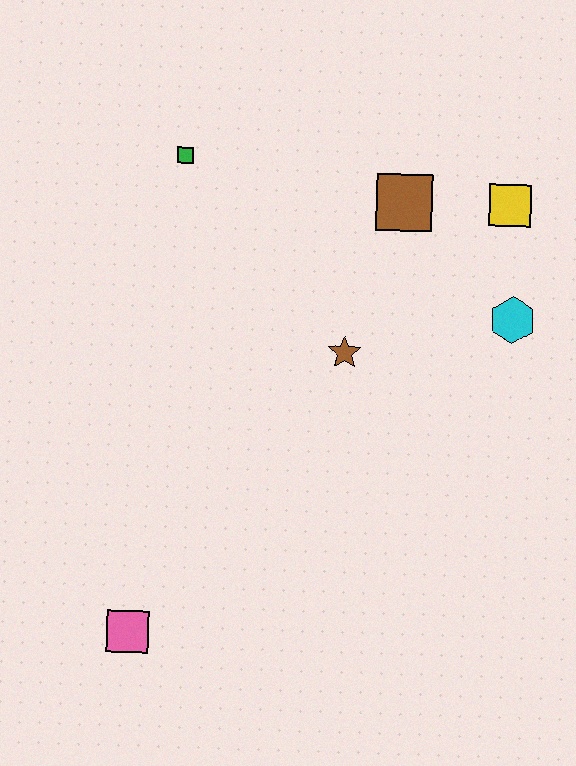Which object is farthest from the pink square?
The yellow square is farthest from the pink square.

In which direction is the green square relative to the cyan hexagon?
The green square is to the left of the cyan hexagon.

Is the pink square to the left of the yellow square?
Yes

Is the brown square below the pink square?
No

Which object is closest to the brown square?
The yellow square is closest to the brown square.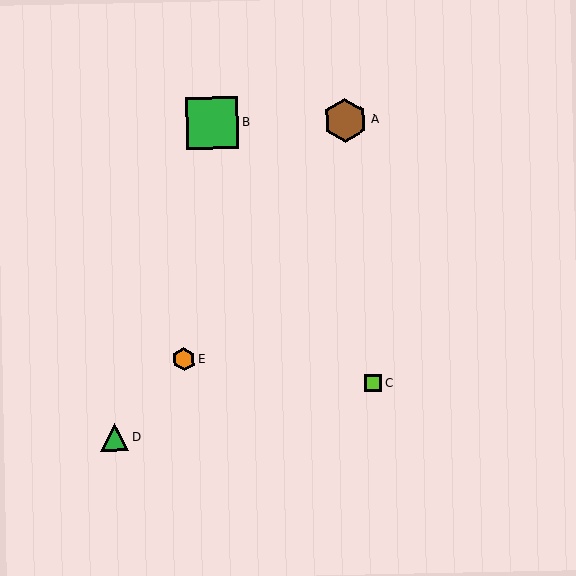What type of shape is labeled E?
Shape E is an orange hexagon.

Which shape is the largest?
The green square (labeled B) is the largest.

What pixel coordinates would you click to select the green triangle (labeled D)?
Click at (114, 437) to select the green triangle D.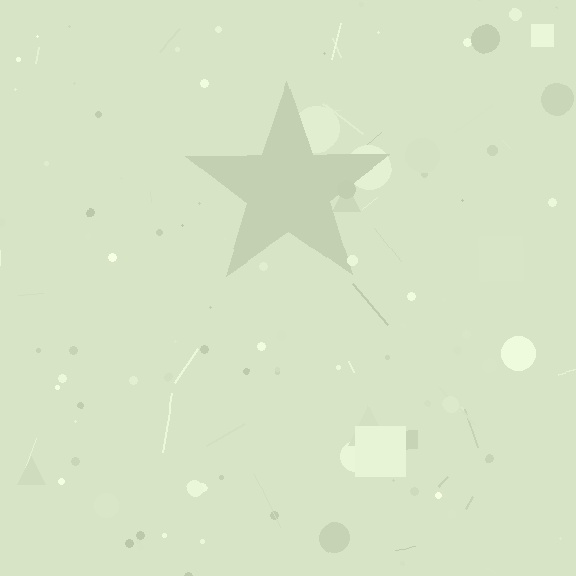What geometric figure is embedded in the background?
A star is embedded in the background.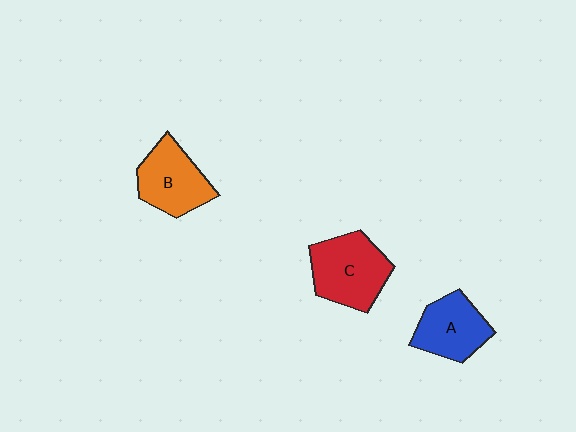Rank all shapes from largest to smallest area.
From largest to smallest: C (red), B (orange), A (blue).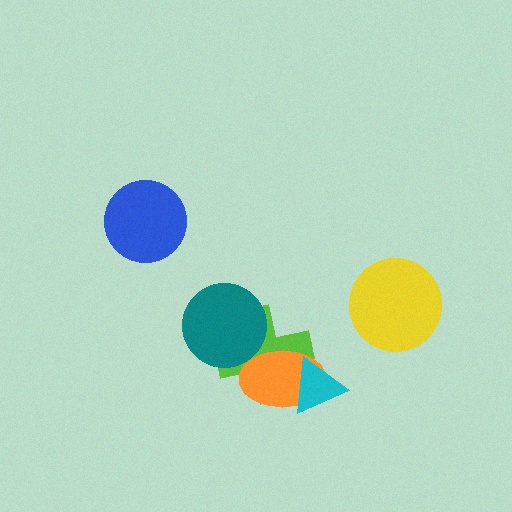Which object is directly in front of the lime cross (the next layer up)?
The teal circle is directly in front of the lime cross.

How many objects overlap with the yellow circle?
0 objects overlap with the yellow circle.